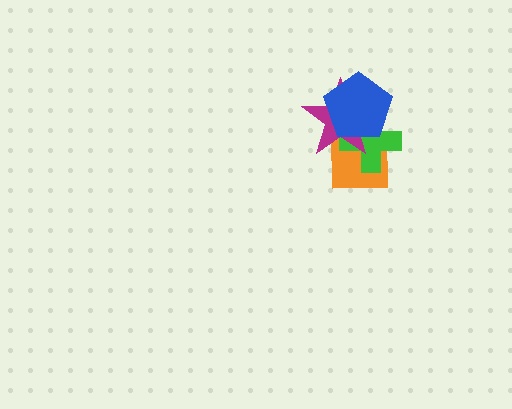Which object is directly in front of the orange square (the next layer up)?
The green cross is directly in front of the orange square.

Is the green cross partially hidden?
Yes, it is partially covered by another shape.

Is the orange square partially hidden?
Yes, it is partially covered by another shape.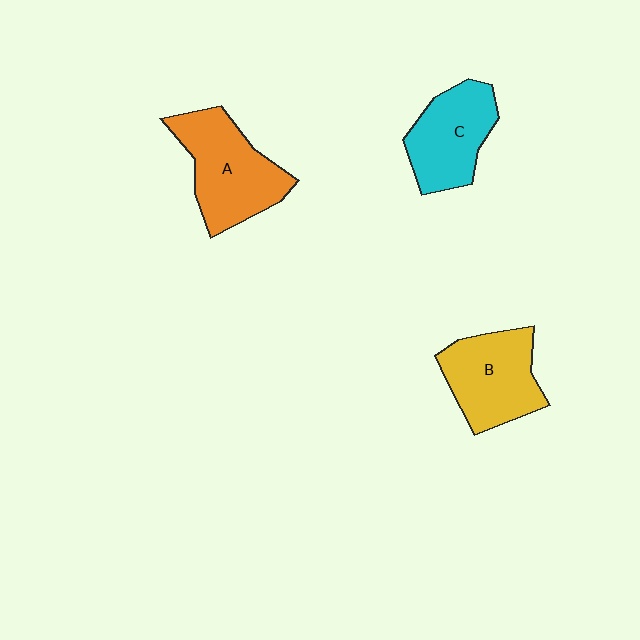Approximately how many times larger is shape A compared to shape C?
Approximately 1.2 times.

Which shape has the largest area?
Shape A (orange).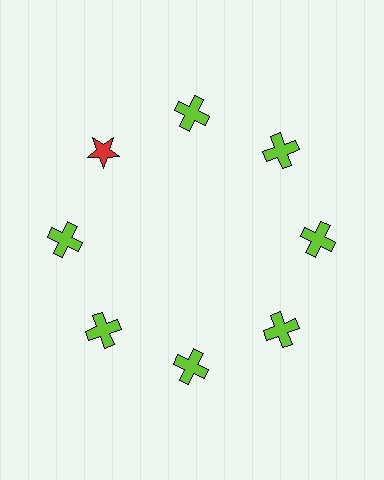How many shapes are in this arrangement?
There are 8 shapes arranged in a ring pattern.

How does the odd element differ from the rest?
It differs in both color (red instead of lime) and shape (star instead of cross).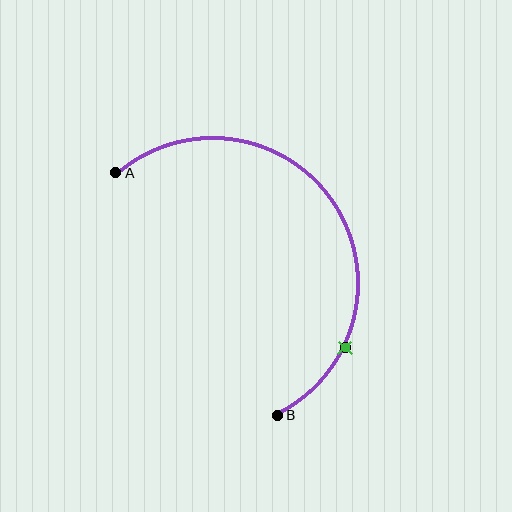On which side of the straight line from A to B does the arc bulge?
The arc bulges to the right of the straight line connecting A and B.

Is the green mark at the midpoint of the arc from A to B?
No. The green mark lies on the arc but is closer to endpoint B. The arc midpoint would be at the point on the curve equidistant along the arc from both A and B.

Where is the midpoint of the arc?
The arc midpoint is the point on the curve farthest from the straight line joining A and B. It sits to the right of that line.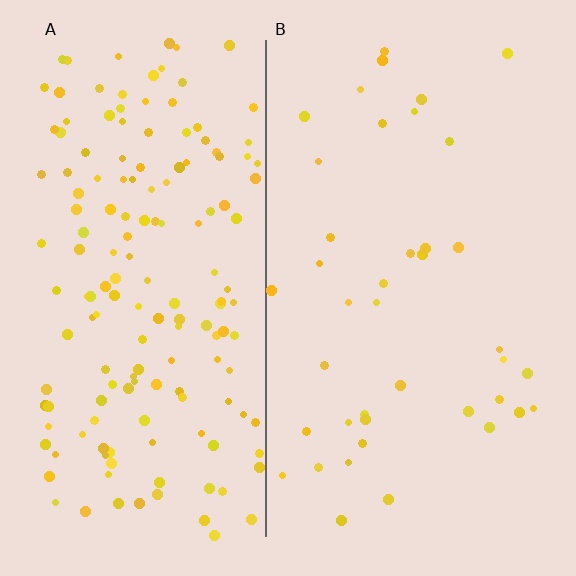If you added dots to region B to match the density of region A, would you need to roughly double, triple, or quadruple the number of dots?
Approximately quadruple.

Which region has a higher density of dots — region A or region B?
A (the left).